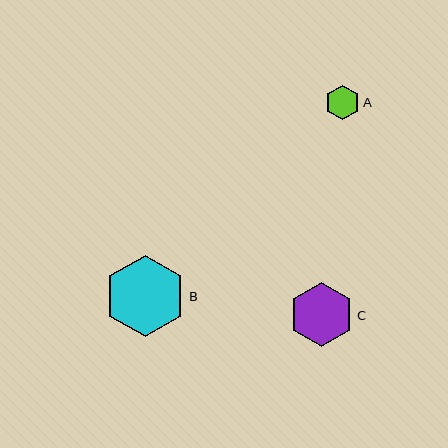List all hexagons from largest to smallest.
From largest to smallest: B, C, A.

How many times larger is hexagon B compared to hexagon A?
Hexagon B is approximately 2.3 times the size of hexagon A.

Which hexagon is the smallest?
Hexagon A is the smallest with a size of approximately 35 pixels.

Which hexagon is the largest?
Hexagon B is the largest with a size of approximately 81 pixels.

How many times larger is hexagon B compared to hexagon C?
Hexagon B is approximately 1.3 times the size of hexagon C.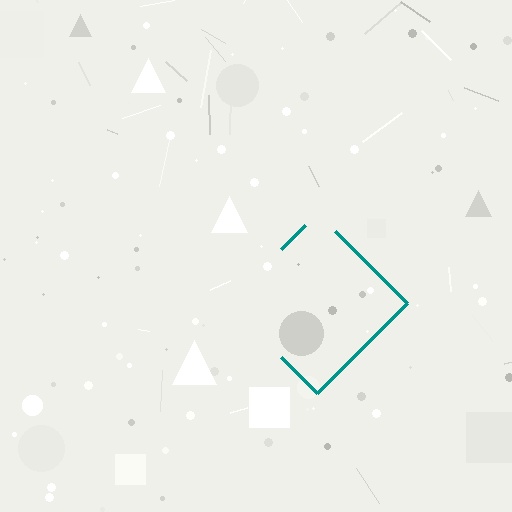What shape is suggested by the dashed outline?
The dashed outline suggests a diamond.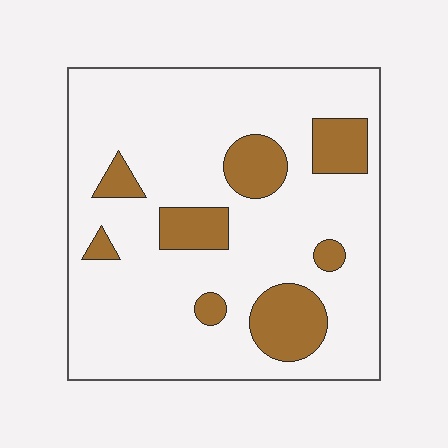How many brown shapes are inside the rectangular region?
8.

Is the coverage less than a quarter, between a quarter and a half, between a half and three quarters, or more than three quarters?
Less than a quarter.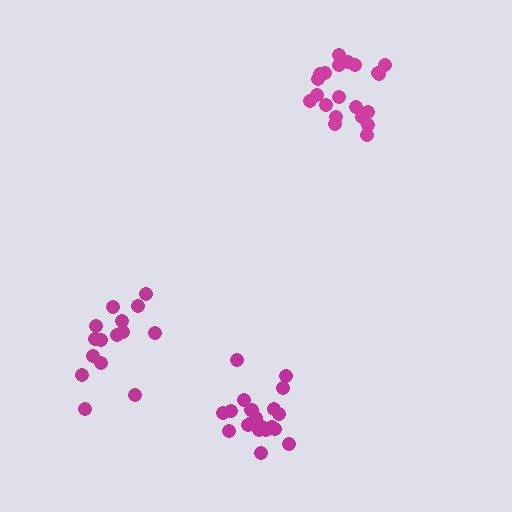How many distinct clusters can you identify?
There are 3 distinct clusters.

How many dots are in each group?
Group 1: 15 dots, Group 2: 21 dots, Group 3: 21 dots (57 total).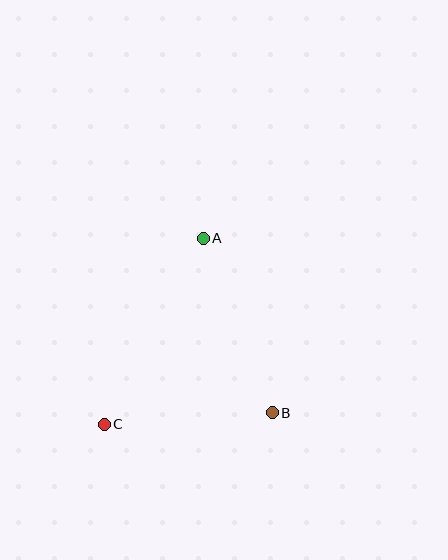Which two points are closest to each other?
Points B and C are closest to each other.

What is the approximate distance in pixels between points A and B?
The distance between A and B is approximately 188 pixels.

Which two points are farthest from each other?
Points A and C are farthest from each other.